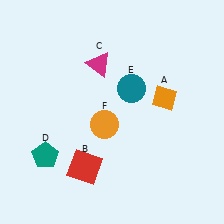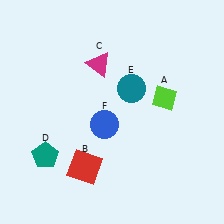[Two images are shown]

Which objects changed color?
A changed from orange to lime. F changed from orange to blue.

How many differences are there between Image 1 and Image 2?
There are 2 differences between the two images.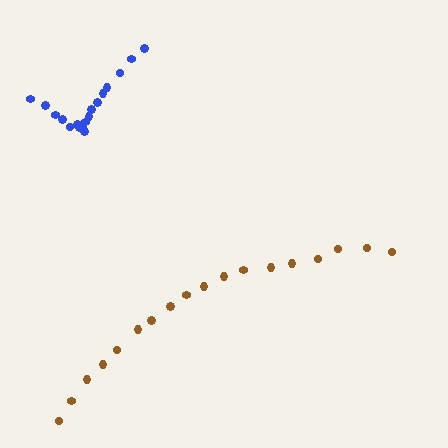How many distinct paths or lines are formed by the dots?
There are 2 distinct paths.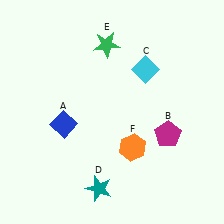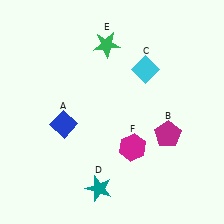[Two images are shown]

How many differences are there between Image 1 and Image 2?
There is 1 difference between the two images.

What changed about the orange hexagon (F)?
In Image 1, F is orange. In Image 2, it changed to magenta.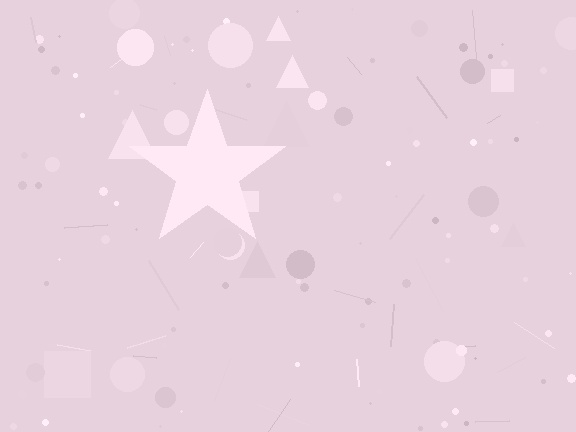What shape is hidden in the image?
A star is hidden in the image.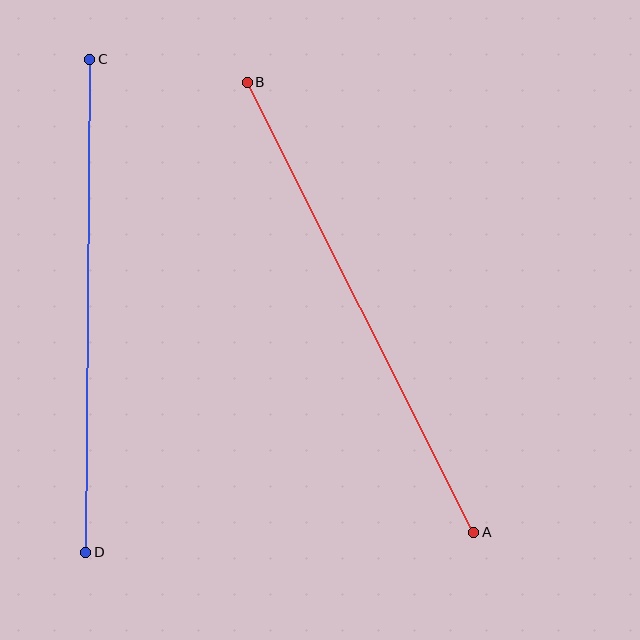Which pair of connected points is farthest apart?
Points A and B are farthest apart.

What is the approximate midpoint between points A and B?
The midpoint is at approximately (361, 307) pixels.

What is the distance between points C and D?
The distance is approximately 493 pixels.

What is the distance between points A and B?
The distance is approximately 504 pixels.